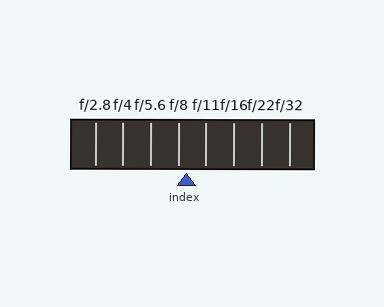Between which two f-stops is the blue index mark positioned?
The index mark is between f/8 and f/11.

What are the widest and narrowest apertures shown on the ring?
The widest aperture shown is f/2.8 and the narrowest is f/32.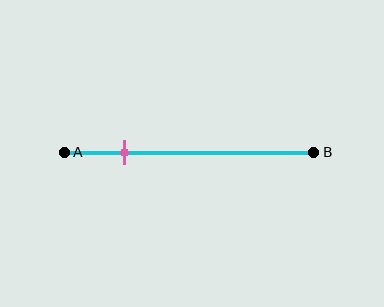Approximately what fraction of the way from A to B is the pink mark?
The pink mark is approximately 25% of the way from A to B.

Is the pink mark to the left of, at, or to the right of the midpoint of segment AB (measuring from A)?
The pink mark is to the left of the midpoint of segment AB.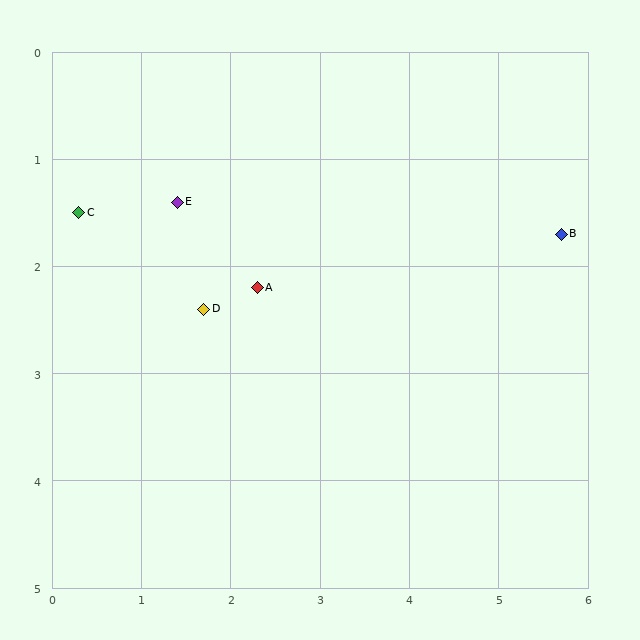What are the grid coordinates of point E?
Point E is at approximately (1.4, 1.4).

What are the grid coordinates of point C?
Point C is at approximately (0.3, 1.5).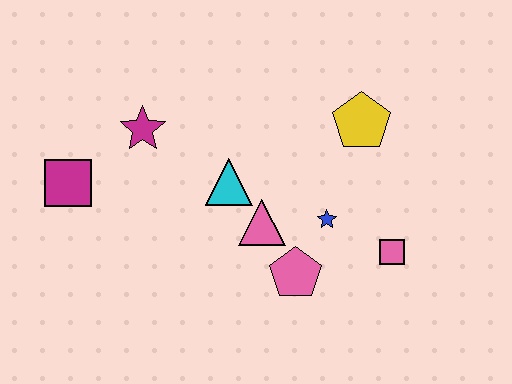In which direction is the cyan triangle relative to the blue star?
The cyan triangle is to the left of the blue star.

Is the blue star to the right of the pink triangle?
Yes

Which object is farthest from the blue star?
The magenta square is farthest from the blue star.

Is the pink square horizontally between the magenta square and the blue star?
No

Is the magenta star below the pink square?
No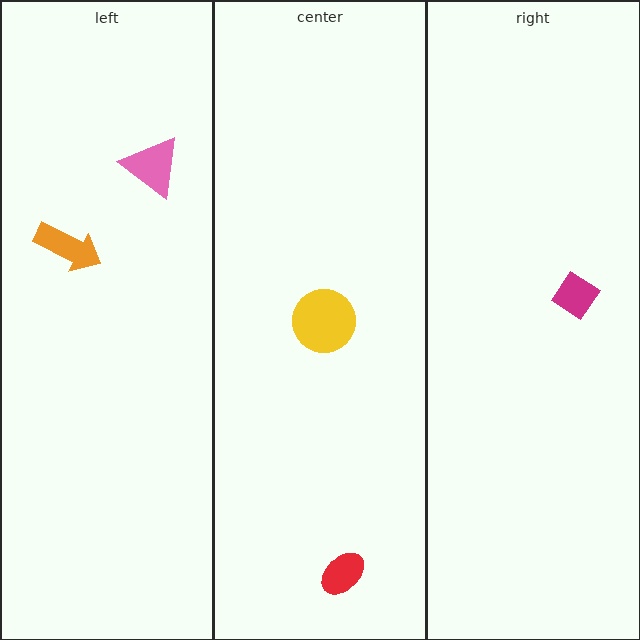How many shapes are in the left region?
2.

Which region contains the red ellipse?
The center region.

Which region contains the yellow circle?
The center region.